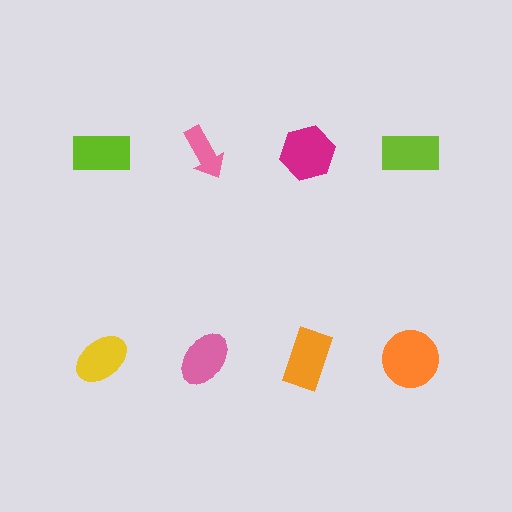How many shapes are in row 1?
4 shapes.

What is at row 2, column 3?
An orange rectangle.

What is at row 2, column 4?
An orange circle.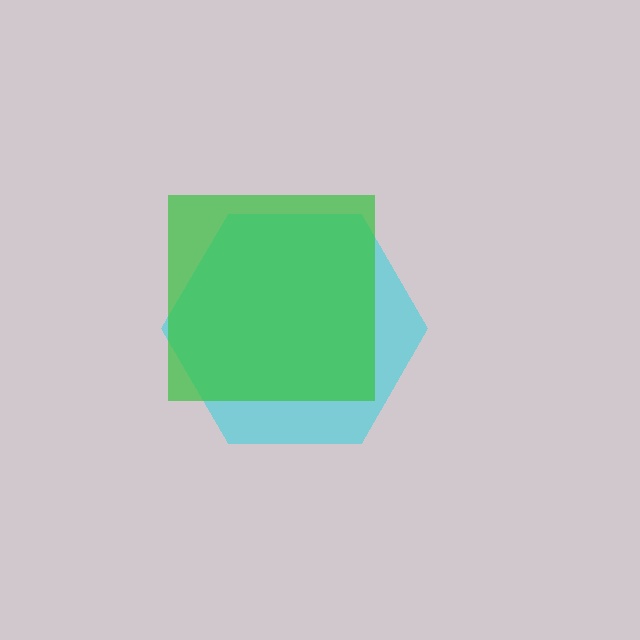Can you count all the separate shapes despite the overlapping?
Yes, there are 2 separate shapes.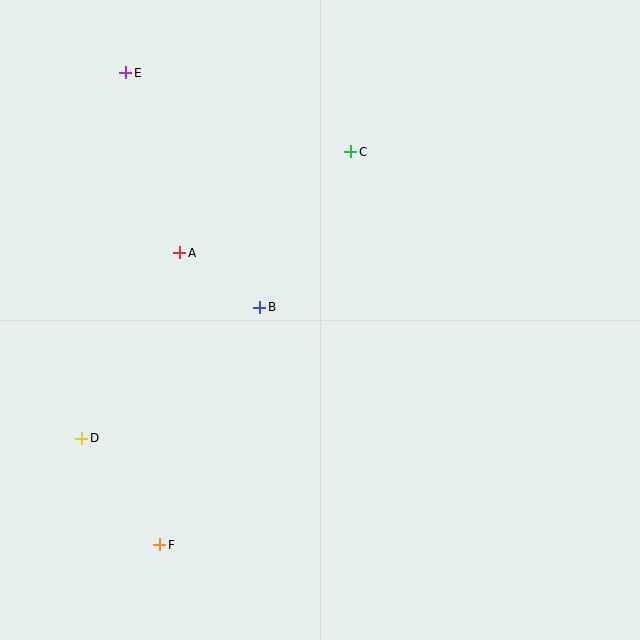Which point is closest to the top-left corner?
Point E is closest to the top-left corner.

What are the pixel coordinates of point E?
Point E is at (126, 73).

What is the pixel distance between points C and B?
The distance between C and B is 180 pixels.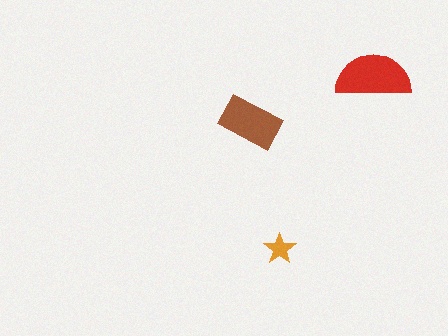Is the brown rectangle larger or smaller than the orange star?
Larger.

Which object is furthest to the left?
The brown rectangle is leftmost.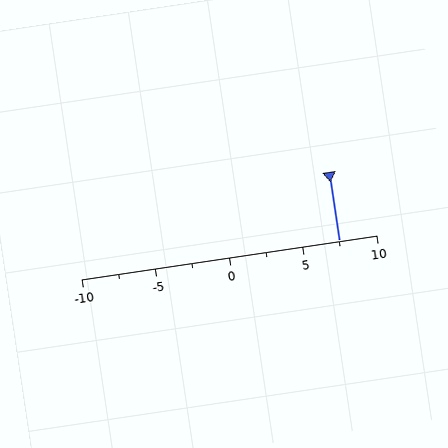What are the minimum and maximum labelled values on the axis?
The axis runs from -10 to 10.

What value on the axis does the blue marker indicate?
The marker indicates approximately 7.5.